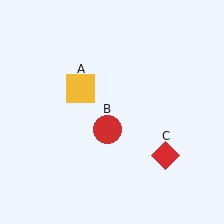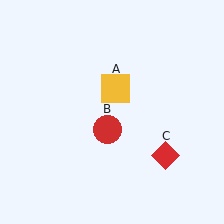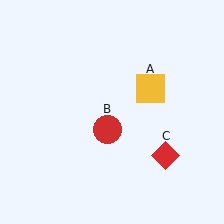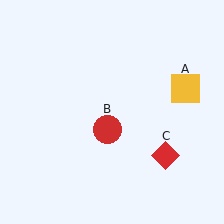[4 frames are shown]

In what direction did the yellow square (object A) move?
The yellow square (object A) moved right.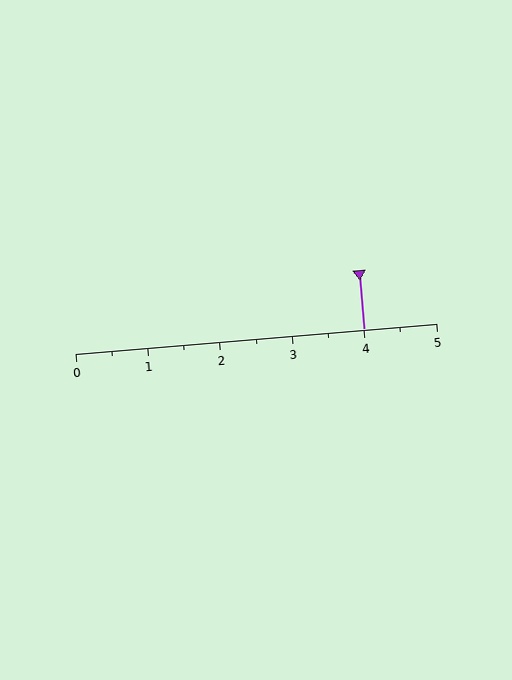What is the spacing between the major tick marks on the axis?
The major ticks are spaced 1 apart.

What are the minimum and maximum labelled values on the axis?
The axis runs from 0 to 5.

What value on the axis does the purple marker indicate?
The marker indicates approximately 4.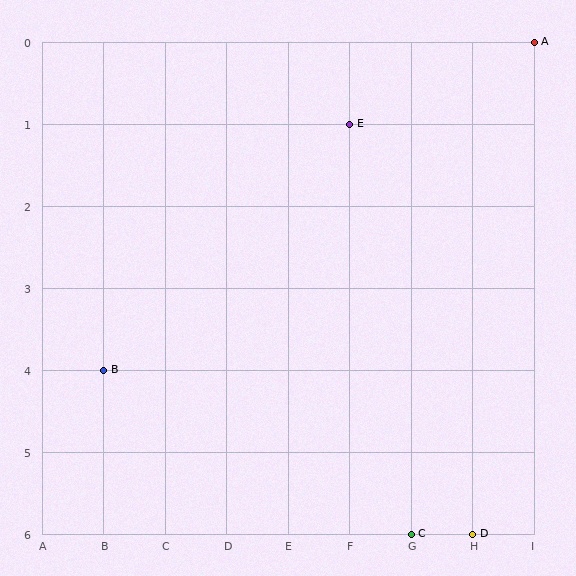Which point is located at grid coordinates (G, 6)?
Point C is at (G, 6).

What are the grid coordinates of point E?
Point E is at grid coordinates (F, 1).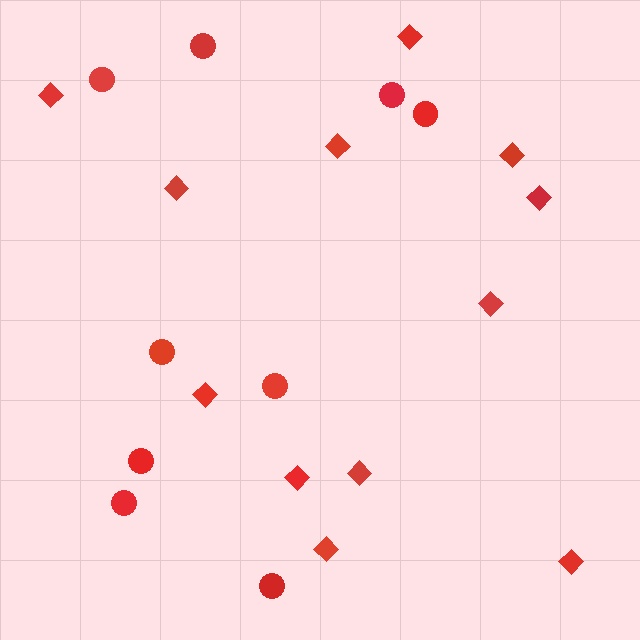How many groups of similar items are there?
There are 2 groups: one group of diamonds (12) and one group of circles (9).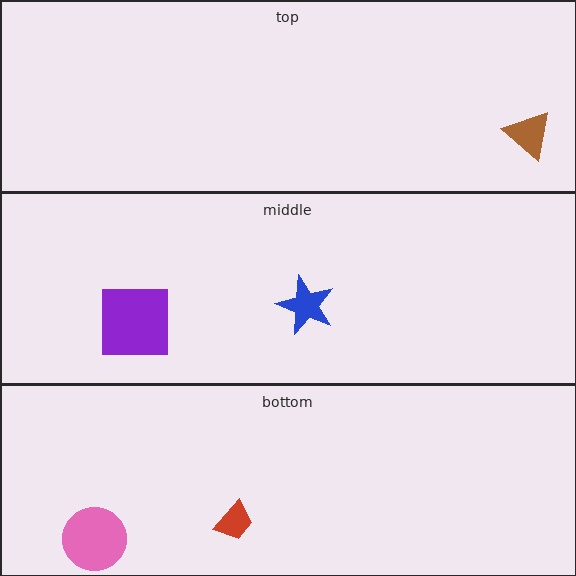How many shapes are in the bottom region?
2.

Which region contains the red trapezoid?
The bottom region.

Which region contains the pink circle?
The bottom region.